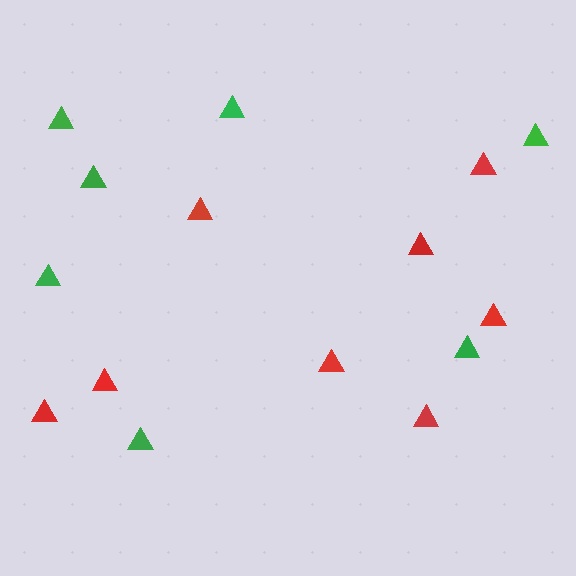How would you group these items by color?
There are 2 groups: one group of red triangles (8) and one group of green triangles (7).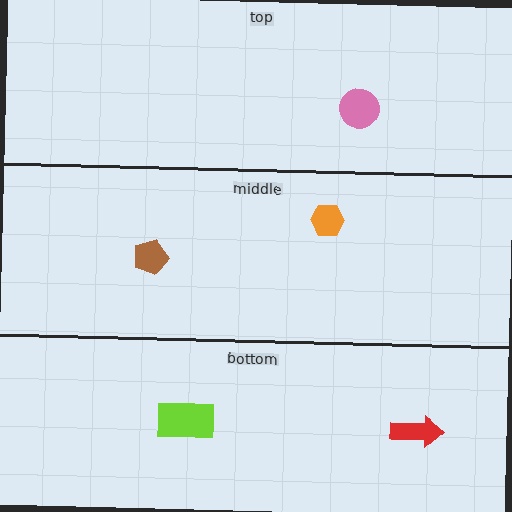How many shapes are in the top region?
1.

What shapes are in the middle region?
The brown pentagon, the orange hexagon.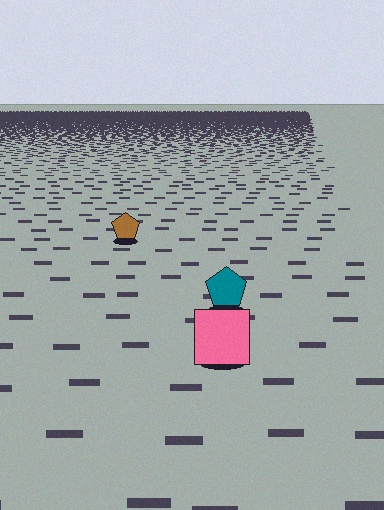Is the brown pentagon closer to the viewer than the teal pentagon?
No. The teal pentagon is closer — you can tell from the texture gradient: the ground texture is coarser near it.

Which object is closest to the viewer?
The pink square is closest. The texture marks near it are larger and more spread out.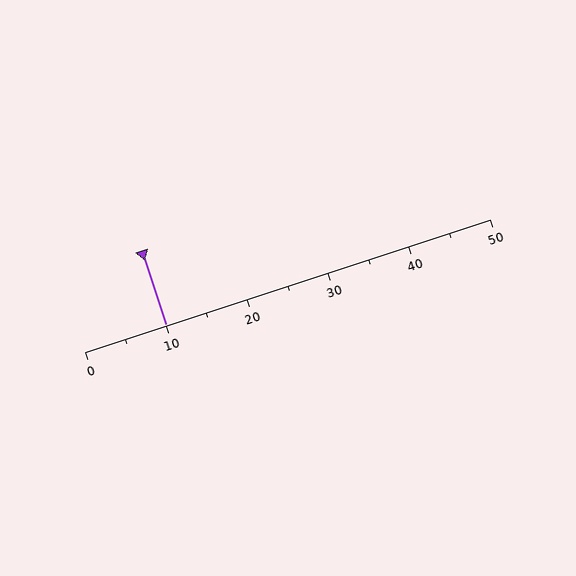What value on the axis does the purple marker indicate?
The marker indicates approximately 10.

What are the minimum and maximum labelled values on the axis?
The axis runs from 0 to 50.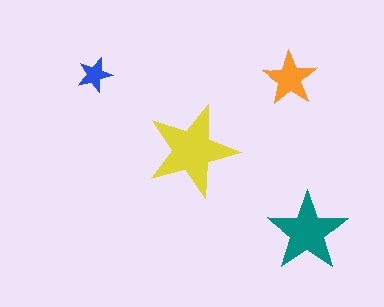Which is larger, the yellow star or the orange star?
The yellow one.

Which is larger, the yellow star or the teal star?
The yellow one.